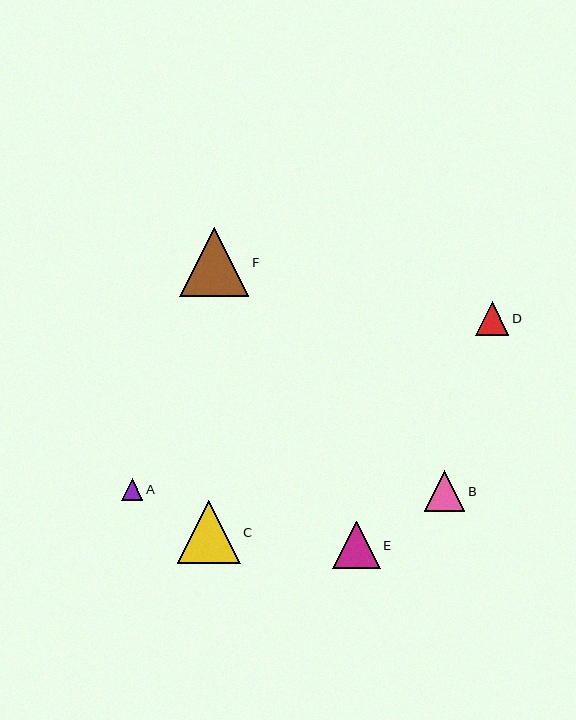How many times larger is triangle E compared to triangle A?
Triangle E is approximately 2.3 times the size of triangle A.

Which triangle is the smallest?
Triangle A is the smallest with a size of approximately 21 pixels.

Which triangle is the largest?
Triangle F is the largest with a size of approximately 69 pixels.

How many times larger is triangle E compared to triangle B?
Triangle E is approximately 1.2 times the size of triangle B.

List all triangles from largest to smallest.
From largest to smallest: F, C, E, B, D, A.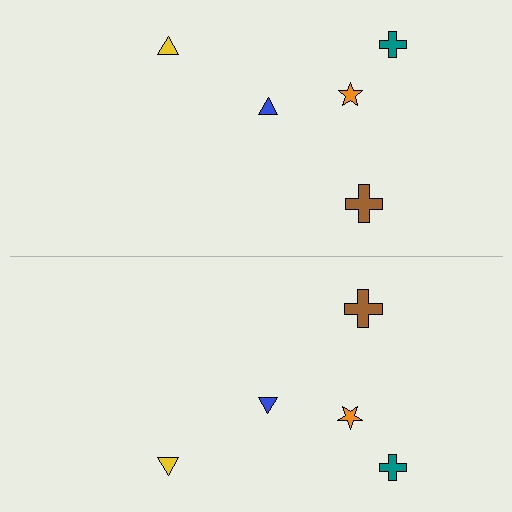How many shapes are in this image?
There are 10 shapes in this image.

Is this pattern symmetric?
Yes, this pattern has bilateral (reflection) symmetry.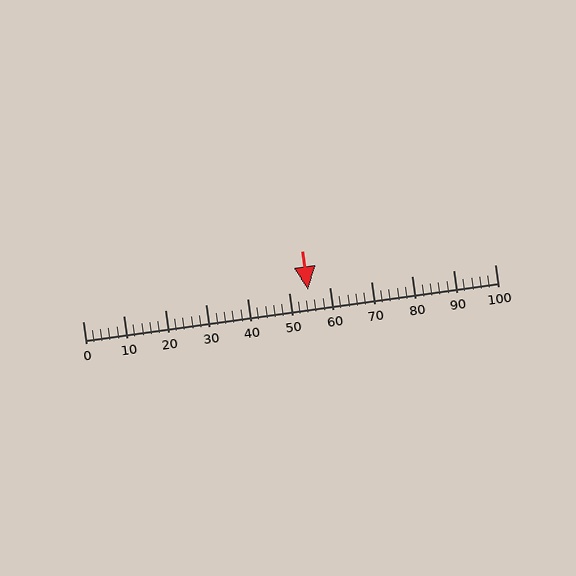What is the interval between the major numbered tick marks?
The major tick marks are spaced 10 units apart.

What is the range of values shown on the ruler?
The ruler shows values from 0 to 100.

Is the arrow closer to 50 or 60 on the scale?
The arrow is closer to 50.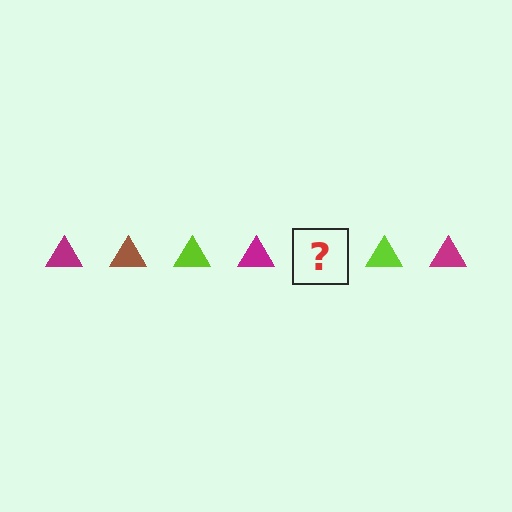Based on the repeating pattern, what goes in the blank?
The blank should be a brown triangle.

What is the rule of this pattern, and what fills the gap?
The rule is that the pattern cycles through magenta, brown, lime triangles. The gap should be filled with a brown triangle.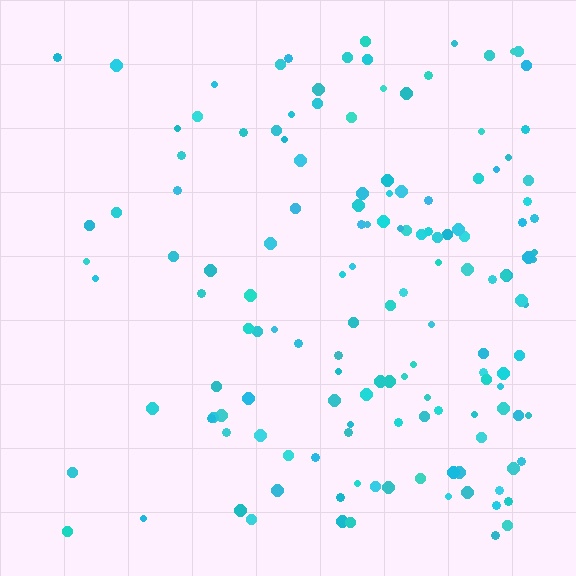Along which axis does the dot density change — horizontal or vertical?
Horizontal.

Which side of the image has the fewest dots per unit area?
The left.